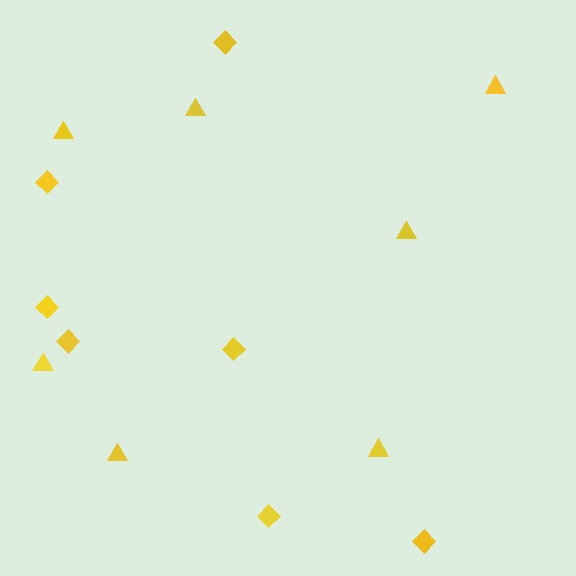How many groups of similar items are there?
There are 2 groups: one group of triangles (7) and one group of diamonds (7).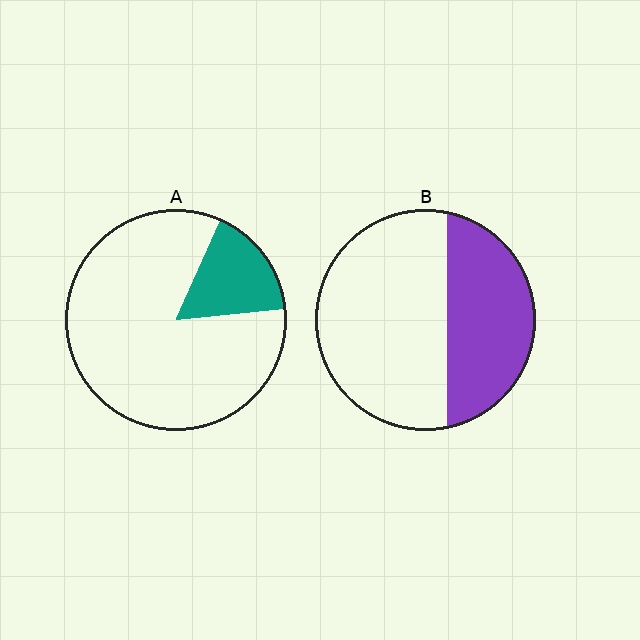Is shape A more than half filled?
No.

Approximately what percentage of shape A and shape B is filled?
A is approximately 15% and B is approximately 40%.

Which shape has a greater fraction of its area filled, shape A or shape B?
Shape B.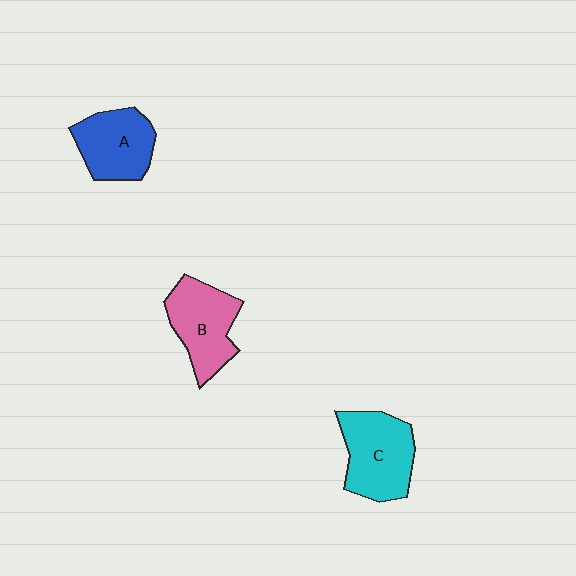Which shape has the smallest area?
Shape A (blue).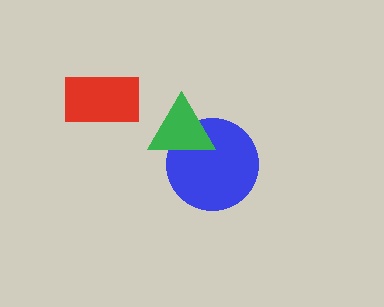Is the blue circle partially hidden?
Yes, it is partially covered by another shape.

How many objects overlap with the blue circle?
1 object overlaps with the blue circle.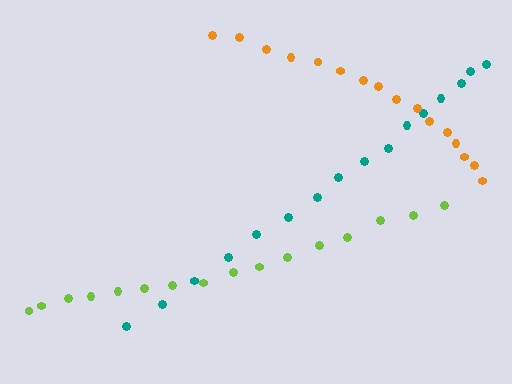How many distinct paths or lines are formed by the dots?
There are 3 distinct paths.